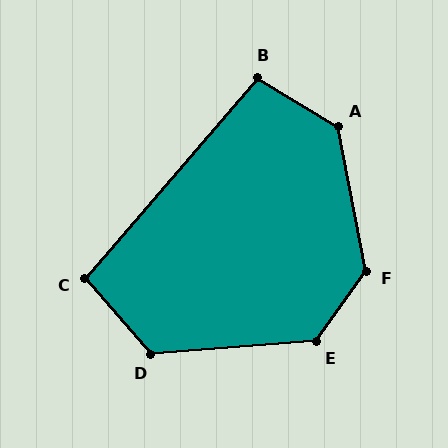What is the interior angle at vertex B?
Approximately 100 degrees (obtuse).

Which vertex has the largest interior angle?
F, at approximately 134 degrees.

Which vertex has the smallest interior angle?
C, at approximately 98 degrees.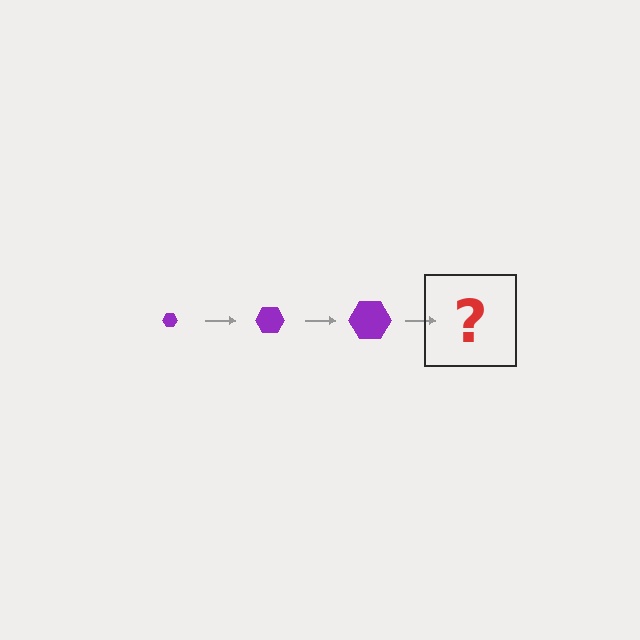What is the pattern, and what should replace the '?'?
The pattern is that the hexagon gets progressively larger each step. The '?' should be a purple hexagon, larger than the previous one.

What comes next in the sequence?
The next element should be a purple hexagon, larger than the previous one.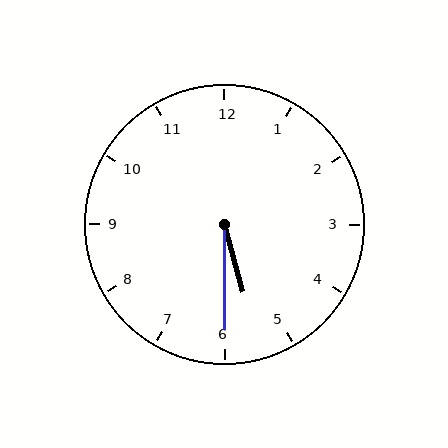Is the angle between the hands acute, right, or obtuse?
It is acute.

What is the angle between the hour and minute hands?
Approximately 15 degrees.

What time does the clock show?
5:30.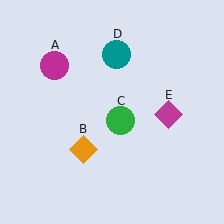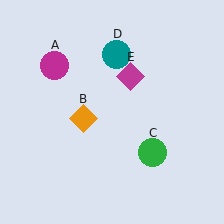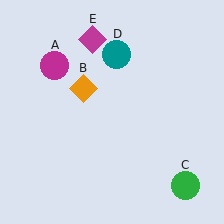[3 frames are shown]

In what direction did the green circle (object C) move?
The green circle (object C) moved down and to the right.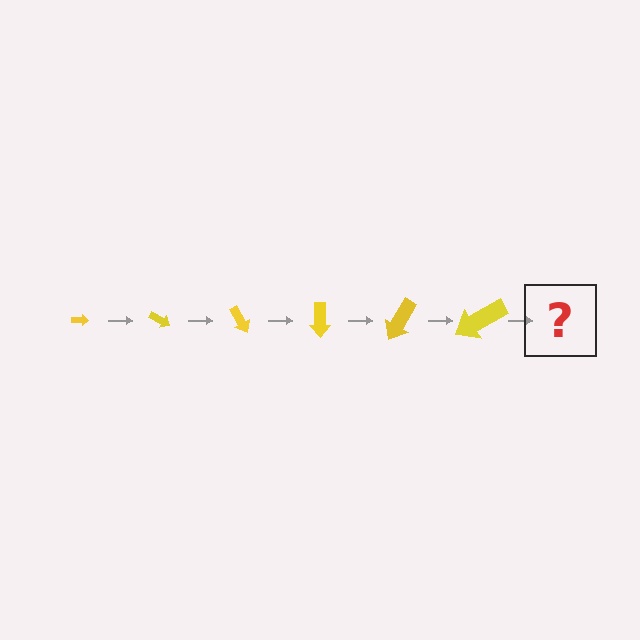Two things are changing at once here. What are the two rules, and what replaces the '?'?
The two rules are that the arrow grows larger each step and it rotates 30 degrees each step. The '?' should be an arrow, larger than the previous one and rotated 180 degrees from the start.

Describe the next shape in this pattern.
It should be an arrow, larger than the previous one and rotated 180 degrees from the start.